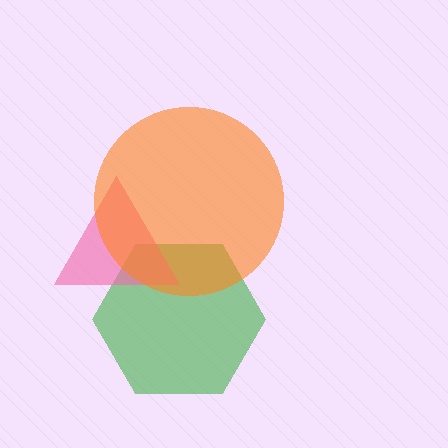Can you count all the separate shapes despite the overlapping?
Yes, there are 3 separate shapes.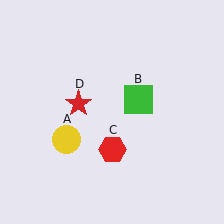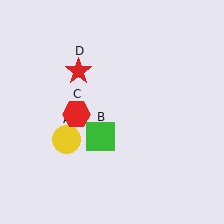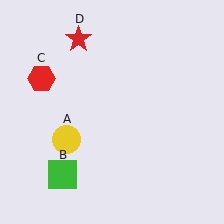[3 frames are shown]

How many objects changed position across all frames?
3 objects changed position: green square (object B), red hexagon (object C), red star (object D).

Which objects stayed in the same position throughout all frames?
Yellow circle (object A) remained stationary.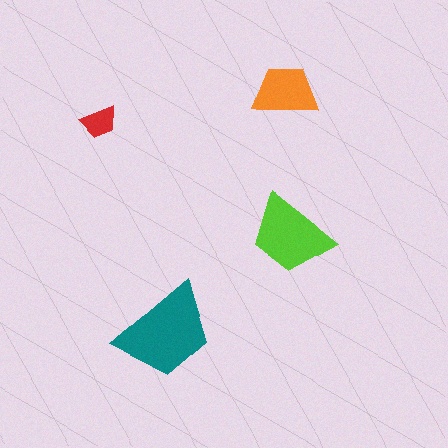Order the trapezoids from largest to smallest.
the teal one, the lime one, the orange one, the red one.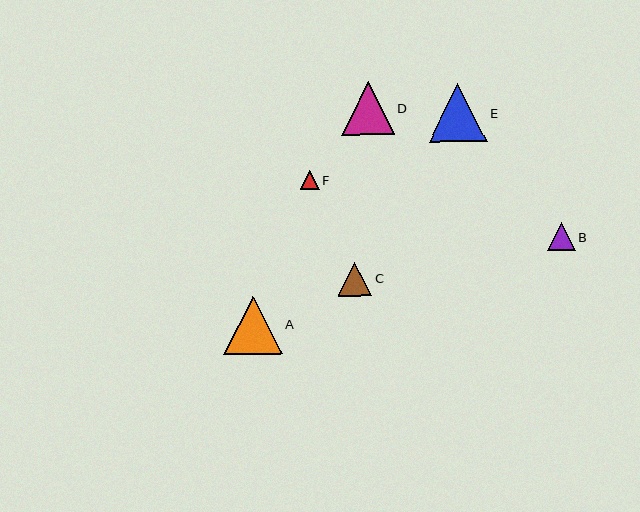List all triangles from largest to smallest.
From largest to smallest: A, E, D, C, B, F.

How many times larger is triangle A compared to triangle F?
Triangle A is approximately 3.1 times the size of triangle F.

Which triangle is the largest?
Triangle A is the largest with a size of approximately 59 pixels.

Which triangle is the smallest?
Triangle F is the smallest with a size of approximately 19 pixels.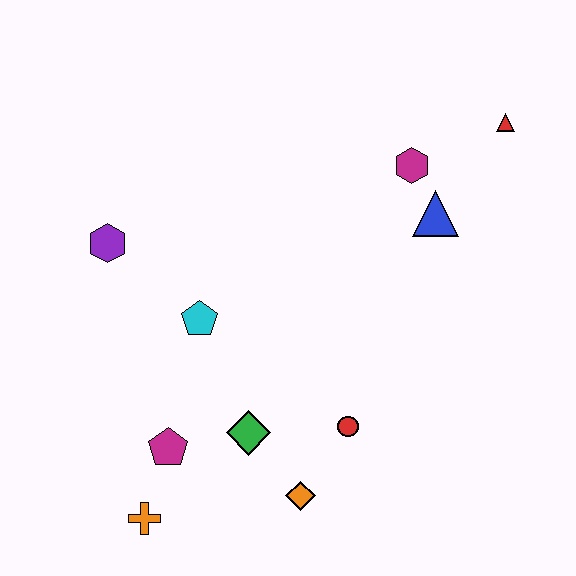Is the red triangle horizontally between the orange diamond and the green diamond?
No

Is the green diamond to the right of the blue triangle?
No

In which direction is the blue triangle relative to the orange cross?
The blue triangle is above the orange cross.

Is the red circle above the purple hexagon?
No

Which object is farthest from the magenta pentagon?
The red triangle is farthest from the magenta pentagon.